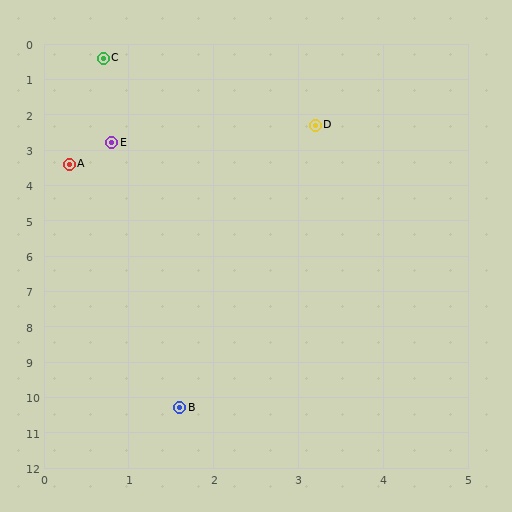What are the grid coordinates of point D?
Point D is at approximately (3.2, 2.3).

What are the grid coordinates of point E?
Point E is at approximately (0.8, 2.8).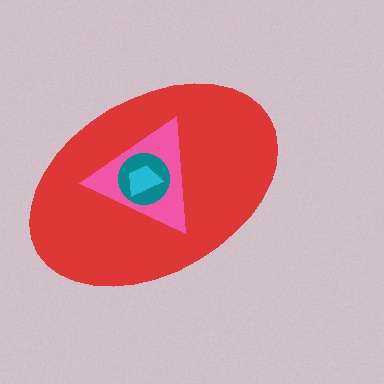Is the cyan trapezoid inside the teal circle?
Yes.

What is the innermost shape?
The cyan trapezoid.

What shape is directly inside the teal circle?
The cyan trapezoid.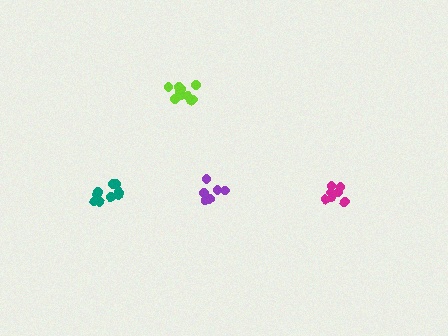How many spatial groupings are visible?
There are 4 spatial groupings.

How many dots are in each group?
Group 1: 9 dots, Group 2: 10 dots, Group 3: 8 dots, Group 4: 6 dots (33 total).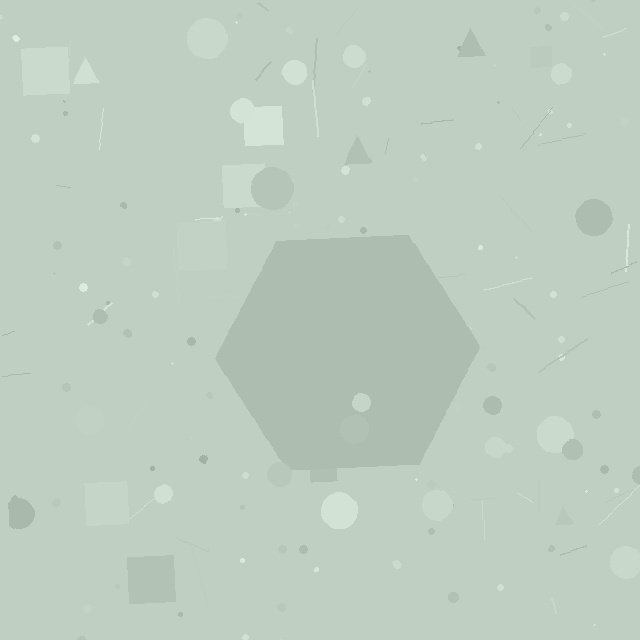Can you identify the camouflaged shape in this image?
The camouflaged shape is a hexagon.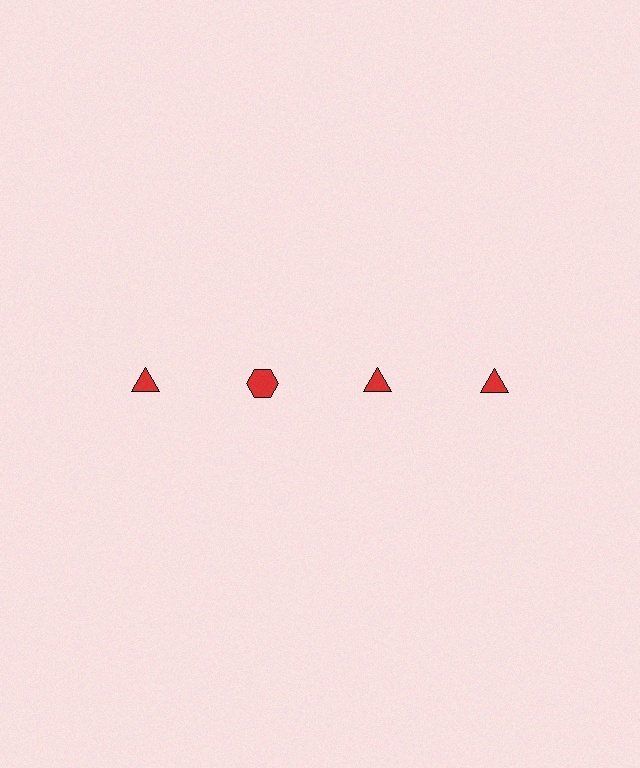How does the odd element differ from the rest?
It has a different shape: hexagon instead of triangle.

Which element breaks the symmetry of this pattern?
The red hexagon in the top row, second from left column breaks the symmetry. All other shapes are red triangles.